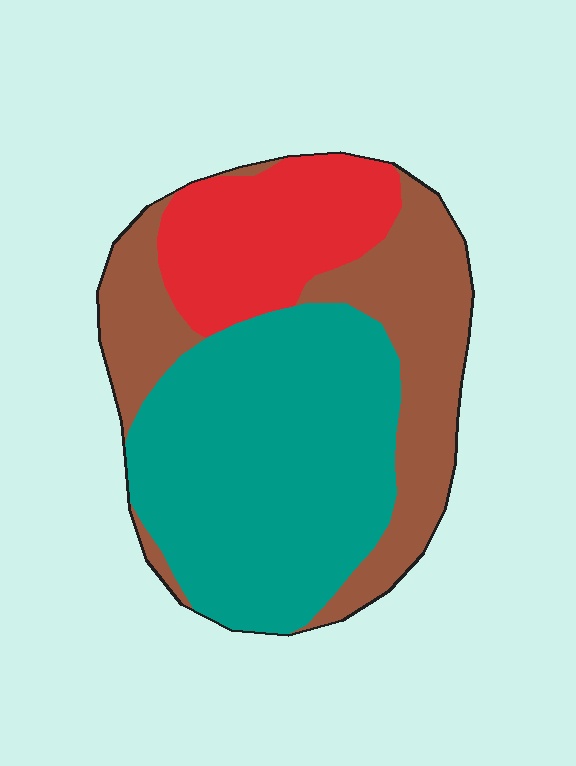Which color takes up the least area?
Red, at roughly 20%.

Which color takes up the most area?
Teal, at roughly 50%.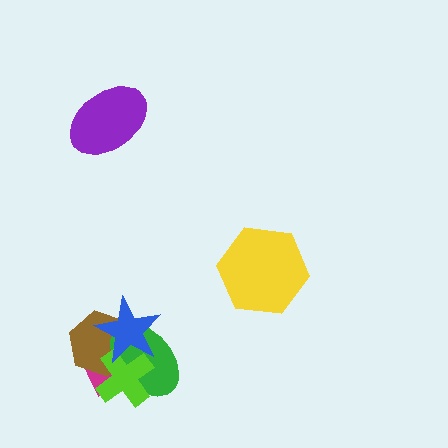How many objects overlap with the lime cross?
4 objects overlap with the lime cross.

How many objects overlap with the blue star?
4 objects overlap with the blue star.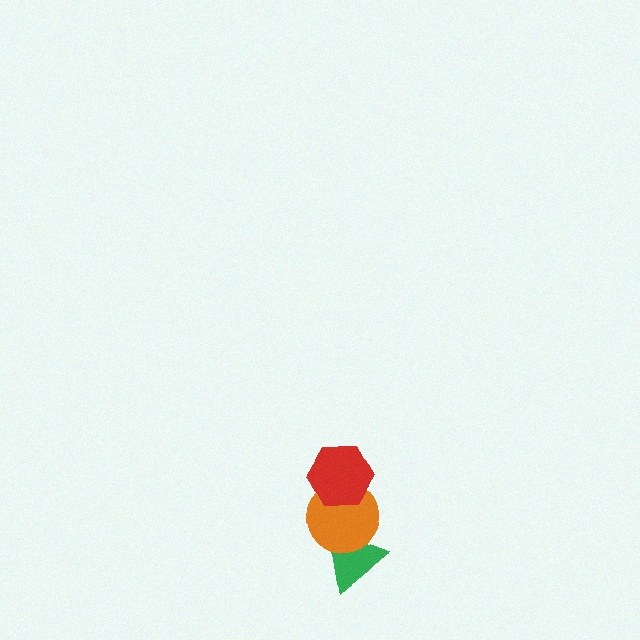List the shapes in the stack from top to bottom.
From top to bottom: the red hexagon, the orange circle, the green triangle.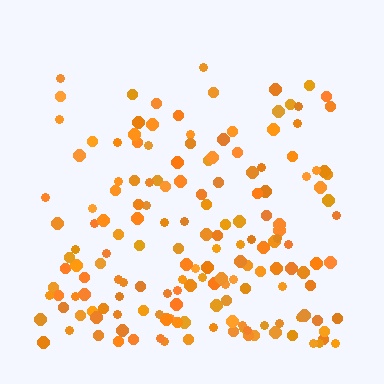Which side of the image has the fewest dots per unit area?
The top.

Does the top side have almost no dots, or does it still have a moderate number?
Still a moderate number, just noticeably fewer than the bottom.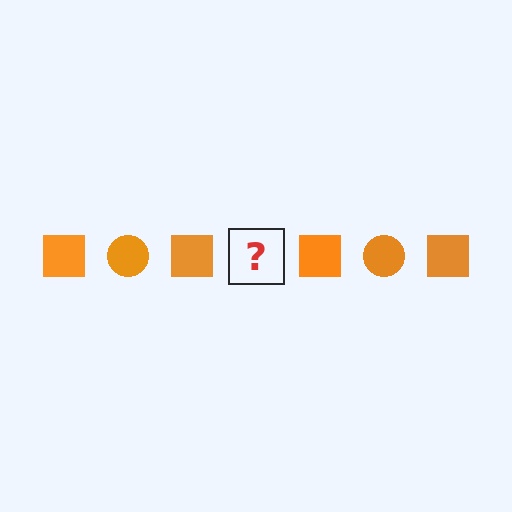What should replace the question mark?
The question mark should be replaced with an orange circle.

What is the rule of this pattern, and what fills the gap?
The rule is that the pattern cycles through square, circle shapes in orange. The gap should be filled with an orange circle.